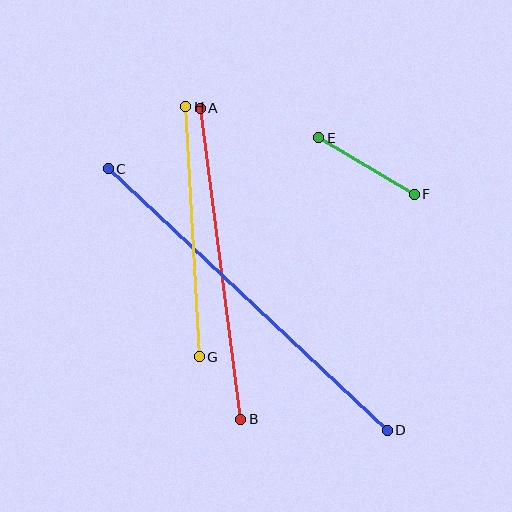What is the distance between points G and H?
The distance is approximately 250 pixels.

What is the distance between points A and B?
The distance is approximately 313 pixels.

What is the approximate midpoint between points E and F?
The midpoint is at approximately (366, 166) pixels.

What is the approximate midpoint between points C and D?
The midpoint is at approximately (248, 300) pixels.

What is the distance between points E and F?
The distance is approximately 111 pixels.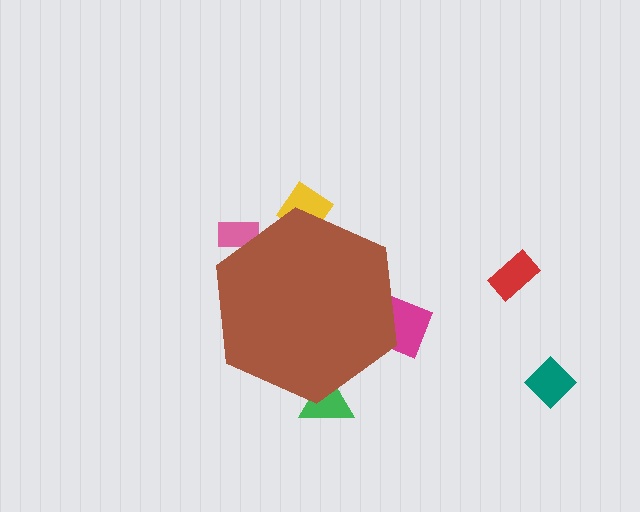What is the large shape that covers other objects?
A brown hexagon.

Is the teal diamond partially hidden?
No, the teal diamond is fully visible.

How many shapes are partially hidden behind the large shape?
4 shapes are partially hidden.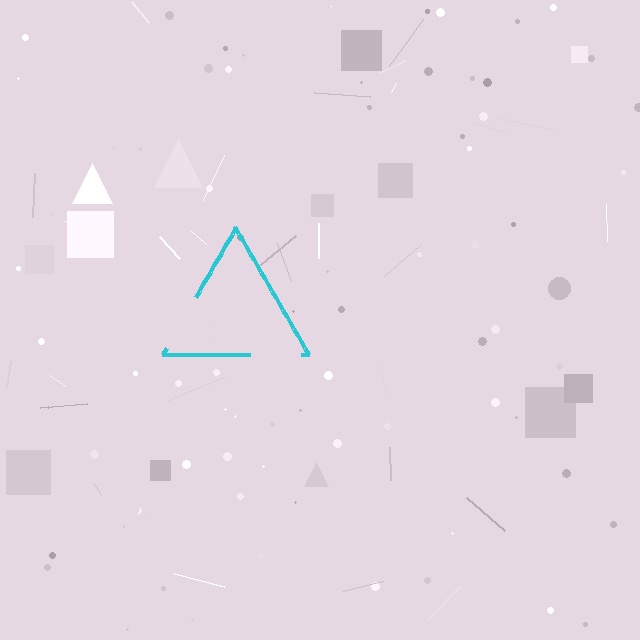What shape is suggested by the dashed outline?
The dashed outline suggests a triangle.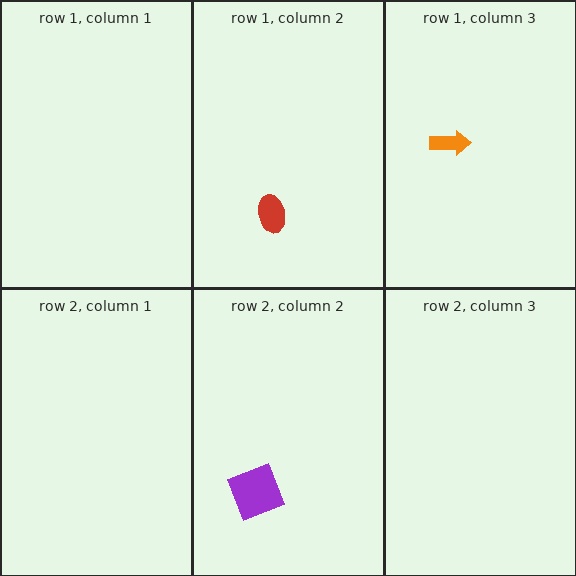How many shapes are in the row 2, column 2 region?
1.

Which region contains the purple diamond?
The row 2, column 2 region.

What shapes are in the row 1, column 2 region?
The red ellipse.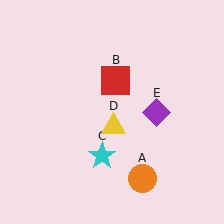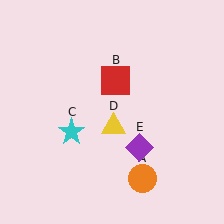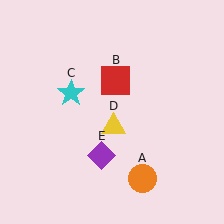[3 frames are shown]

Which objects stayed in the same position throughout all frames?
Orange circle (object A) and red square (object B) and yellow triangle (object D) remained stationary.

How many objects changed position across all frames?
2 objects changed position: cyan star (object C), purple diamond (object E).